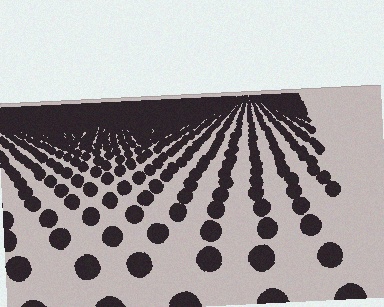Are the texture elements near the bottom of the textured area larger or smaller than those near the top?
Larger. Near the bottom, elements are closer to the viewer and appear at a bigger on-screen size.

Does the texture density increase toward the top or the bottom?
Density increases toward the top.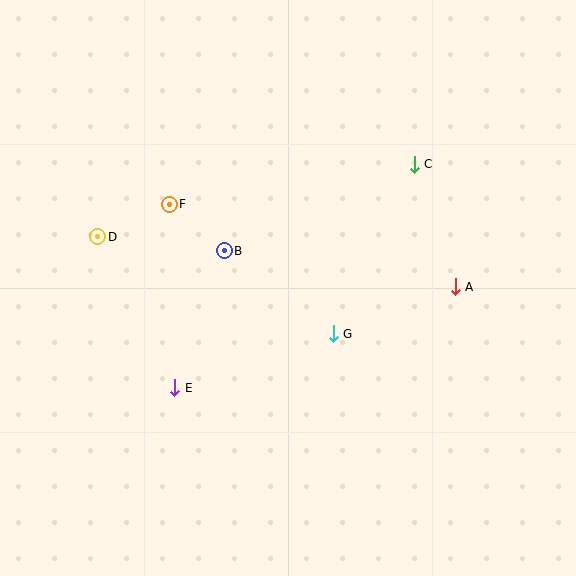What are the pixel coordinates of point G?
Point G is at (333, 334).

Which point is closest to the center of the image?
Point G at (333, 334) is closest to the center.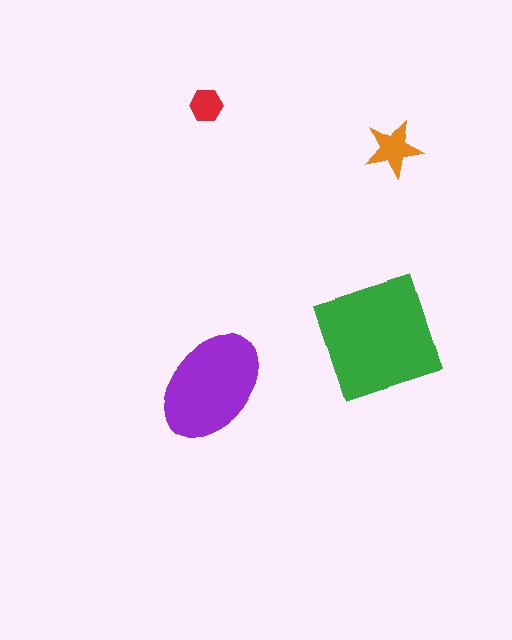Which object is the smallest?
The red hexagon.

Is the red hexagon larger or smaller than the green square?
Smaller.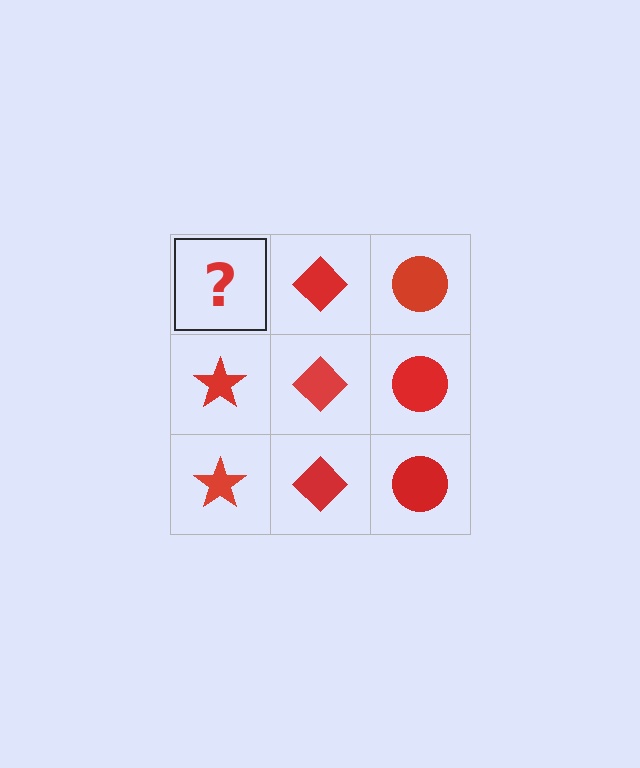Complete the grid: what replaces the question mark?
The question mark should be replaced with a red star.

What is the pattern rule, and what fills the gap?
The rule is that each column has a consistent shape. The gap should be filled with a red star.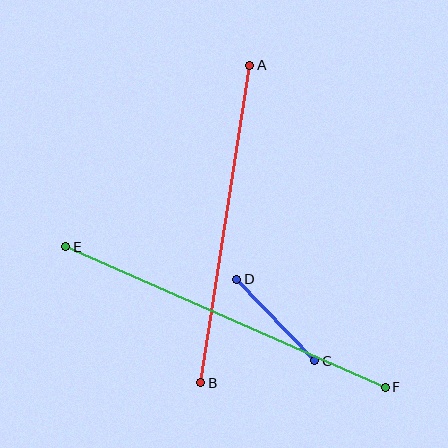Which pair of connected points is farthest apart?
Points E and F are farthest apart.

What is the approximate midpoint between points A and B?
The midpoint is at approximately (225, 224) pixels.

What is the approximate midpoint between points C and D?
The midpoint is at approximately (276, 320) pixels.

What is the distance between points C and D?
The distance is approximately 112 pixels.